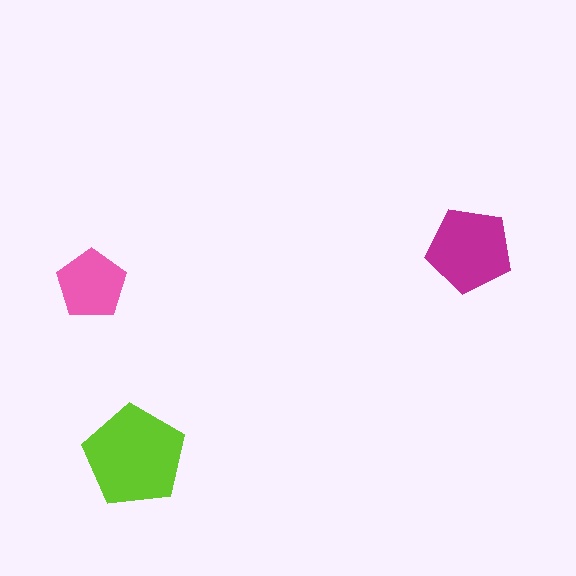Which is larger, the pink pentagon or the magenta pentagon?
The magenta one.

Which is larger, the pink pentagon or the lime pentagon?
The lime one.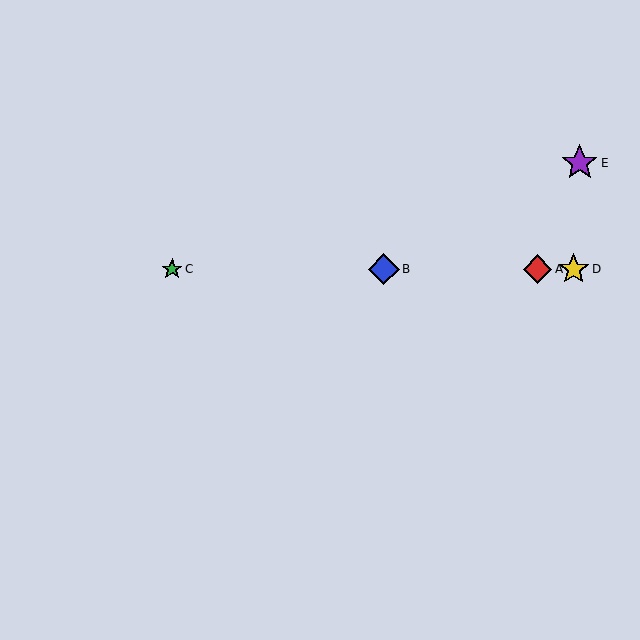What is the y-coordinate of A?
Object A is at y≈269.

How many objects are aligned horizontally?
4 objects (A, B, C, D) are aligned horizontally.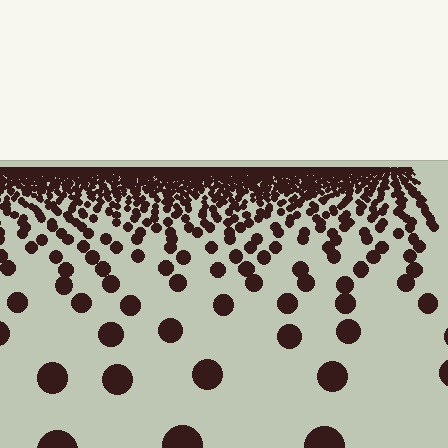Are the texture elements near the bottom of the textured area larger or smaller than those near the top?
Larger. Near the bottom, elements are closer to the viewer and appear at a bigger on-screen size.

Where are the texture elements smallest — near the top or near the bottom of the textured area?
Near the top.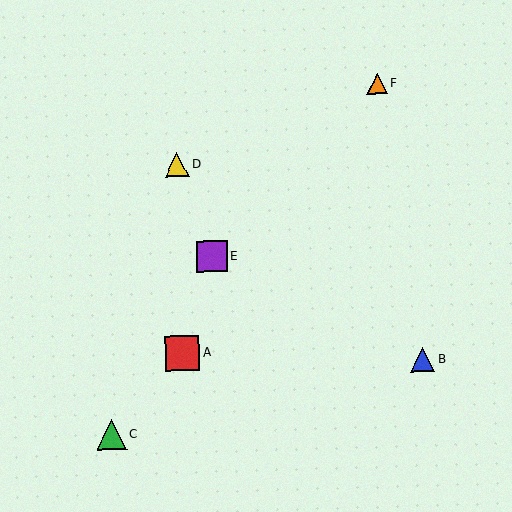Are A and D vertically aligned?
Yes, both are at x≈183.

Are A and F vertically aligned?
No, A is at x≈183 and F is at x≈377.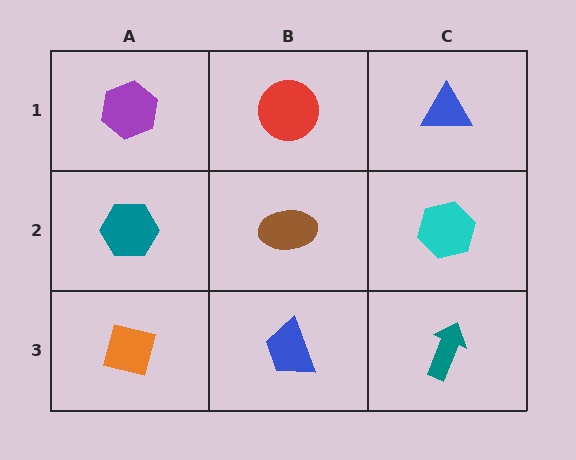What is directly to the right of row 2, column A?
A brown ellipse.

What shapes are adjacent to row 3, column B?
A brown ellipse (row 2, column B), an orange square (row 3, column A), a teal arrow (row 3, column C).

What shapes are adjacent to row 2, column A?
A purple hexagon (row 1, column A), an orange square (row 3, column A), a brown ellipse (row 2, column B).